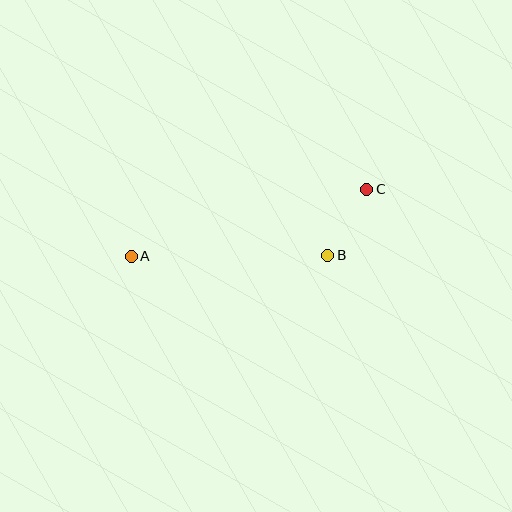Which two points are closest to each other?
Points B and C are closest to each other.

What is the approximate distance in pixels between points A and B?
The distance between A and B is approximately 196 pixels.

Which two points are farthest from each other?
Points A and C are farthest from each other.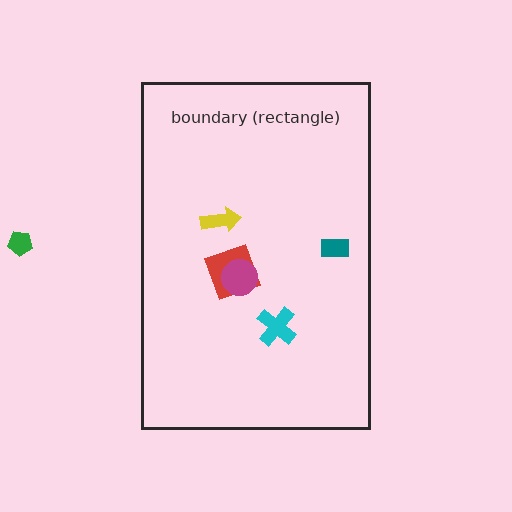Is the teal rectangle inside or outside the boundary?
Inside.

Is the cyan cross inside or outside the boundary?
Inside.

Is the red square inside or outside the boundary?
Inside.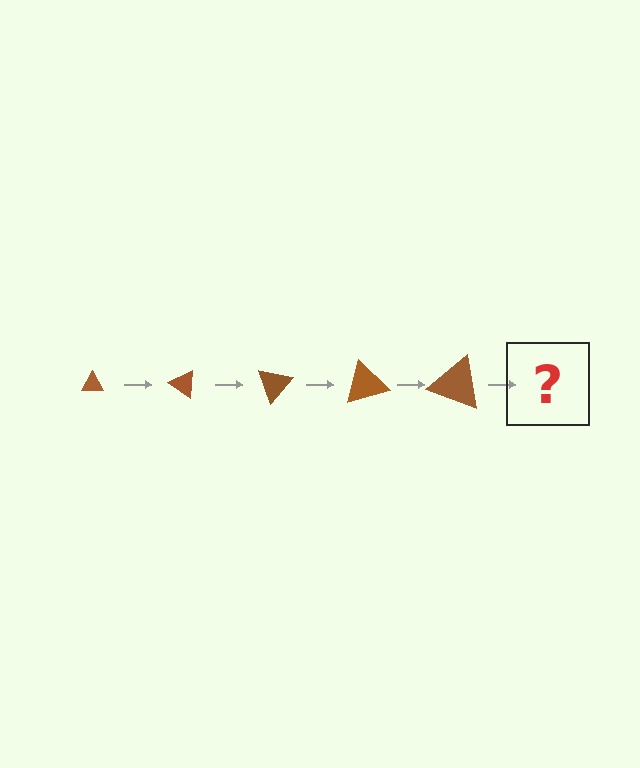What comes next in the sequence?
The next element should be a triangle, larger than the previous one and rotated 175 degrees from the start.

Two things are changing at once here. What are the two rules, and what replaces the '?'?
The two rules are that the triangle grows larger each step and it rotates 35 degrees each step. The '?' should be a triangle, larger than the previous one and rotated 175 degrees from the start.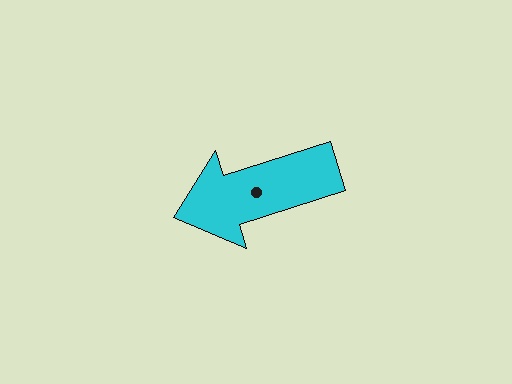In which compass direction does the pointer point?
West.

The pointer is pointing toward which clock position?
Roughly 8 o'clock.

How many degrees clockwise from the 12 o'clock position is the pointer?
Approximately 253 degrees.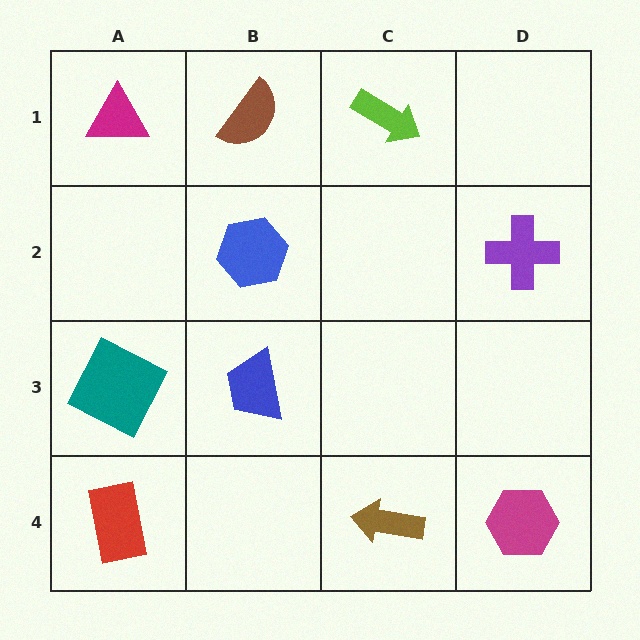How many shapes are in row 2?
2 shapes.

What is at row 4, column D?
A magenta hexagon.